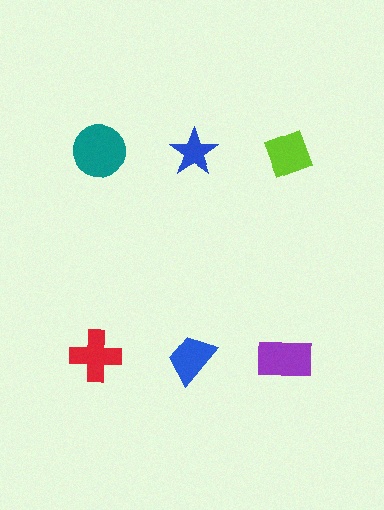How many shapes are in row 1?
3 shapes.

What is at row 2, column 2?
A blue trapezoid.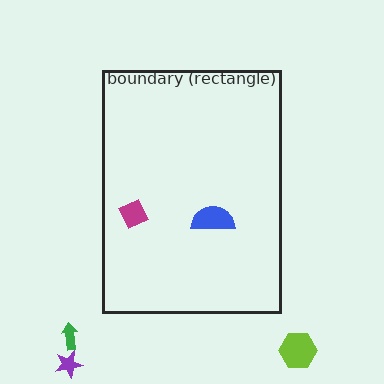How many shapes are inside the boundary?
2 inside, 3 outside.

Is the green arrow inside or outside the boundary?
Outside.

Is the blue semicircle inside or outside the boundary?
Inside.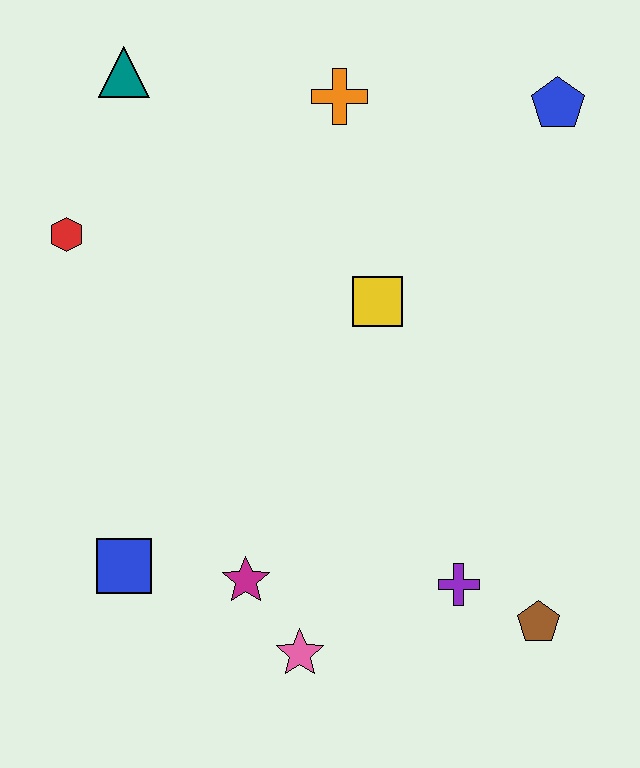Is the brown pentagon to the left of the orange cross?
No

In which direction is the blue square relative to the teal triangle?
The blue square is below the teal triangle.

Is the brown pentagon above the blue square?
No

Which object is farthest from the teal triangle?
The brown pentagon is farthest from the teal triangle.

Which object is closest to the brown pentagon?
The purple cross is closest to the brown pentagon.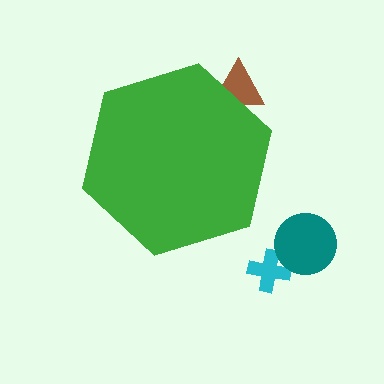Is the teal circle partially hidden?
No, the teal circle is fully visible.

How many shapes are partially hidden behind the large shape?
1 shape is partially hidden.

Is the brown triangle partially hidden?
Yes, the brown triangle is partially hidden behind the green hexagon.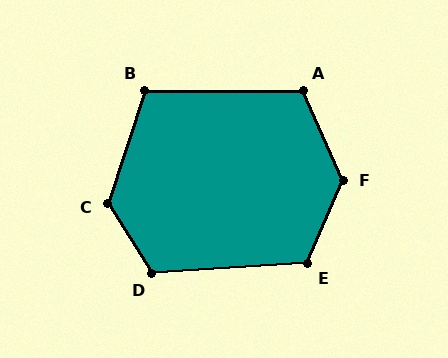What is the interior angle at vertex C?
Approximately 130 degrees (obtuse).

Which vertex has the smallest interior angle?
B, at approximately 108 degrees.